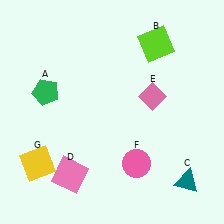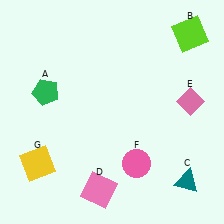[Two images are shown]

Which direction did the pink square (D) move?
The pink square (D) moved right.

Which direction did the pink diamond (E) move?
The pink diamond (E) moved right.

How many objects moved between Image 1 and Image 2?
3 objects moved between the two images.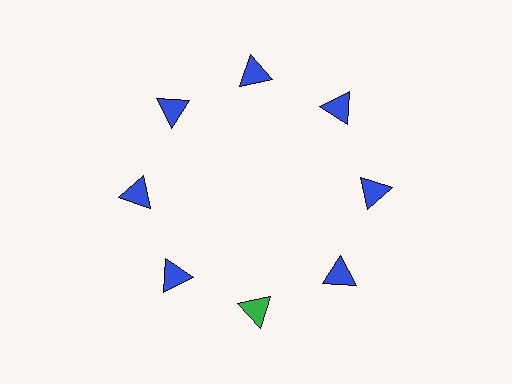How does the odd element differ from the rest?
It has a different color: green instead of blue.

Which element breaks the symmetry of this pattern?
The green triangle at roughly the 6 o'clock position breaks the symmetry. All other shapes are blue triangles.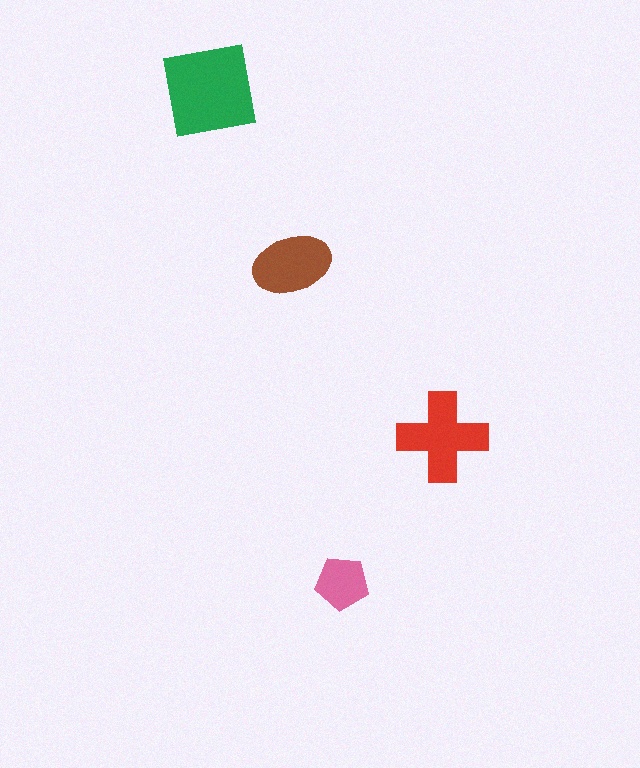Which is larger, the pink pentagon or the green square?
The green square.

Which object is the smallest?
The pink pentagon.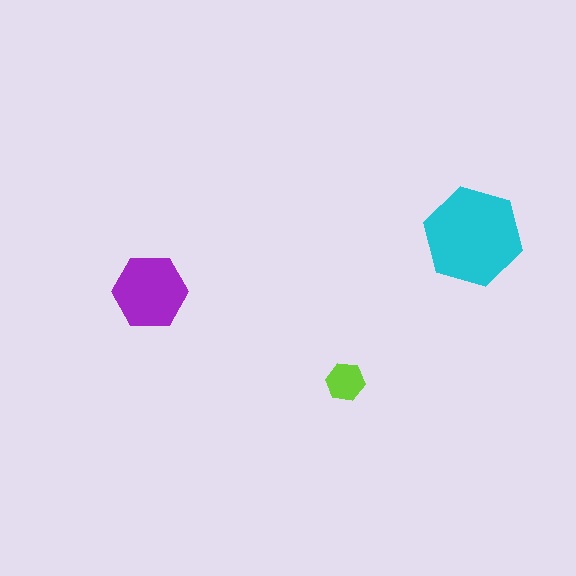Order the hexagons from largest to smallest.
the cyan one, the purple one, the lime one.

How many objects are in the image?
There are 3 objects in the image.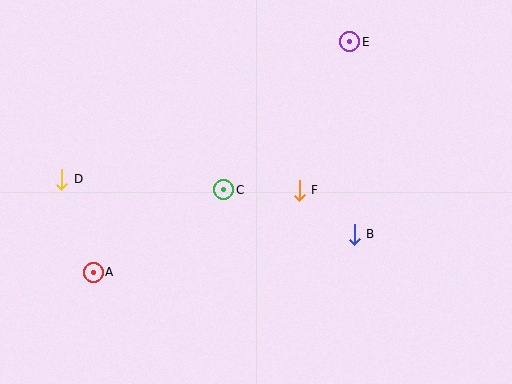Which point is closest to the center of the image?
Point C at (224, 190) is closest to the center.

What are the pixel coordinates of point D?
Point D is at (62, 179).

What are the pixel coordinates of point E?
Point E is at (350, 42).